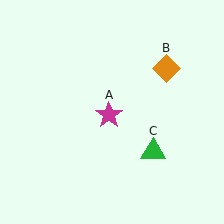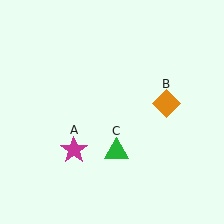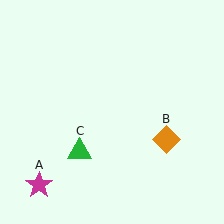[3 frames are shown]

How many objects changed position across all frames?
3 objects changed position: magenta star (object A), orange diamond (object B), green triangle (object C).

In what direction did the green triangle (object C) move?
The green triangle (object C) moved left.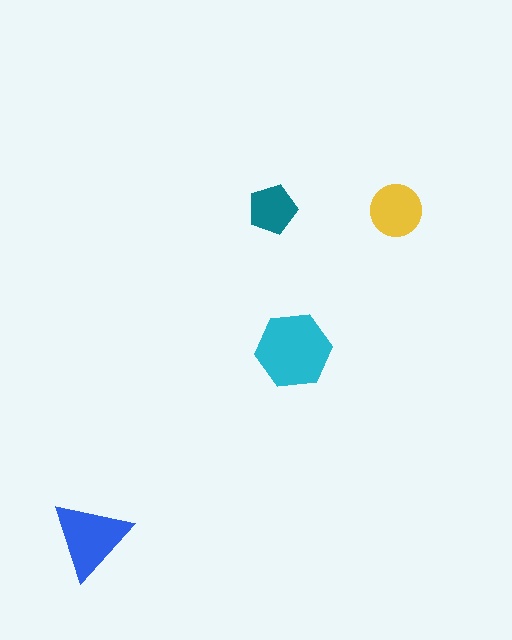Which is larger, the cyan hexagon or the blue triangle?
The cyan hexagon.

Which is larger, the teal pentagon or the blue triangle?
The blue triangle.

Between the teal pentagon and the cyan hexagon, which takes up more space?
The cyan hexagon.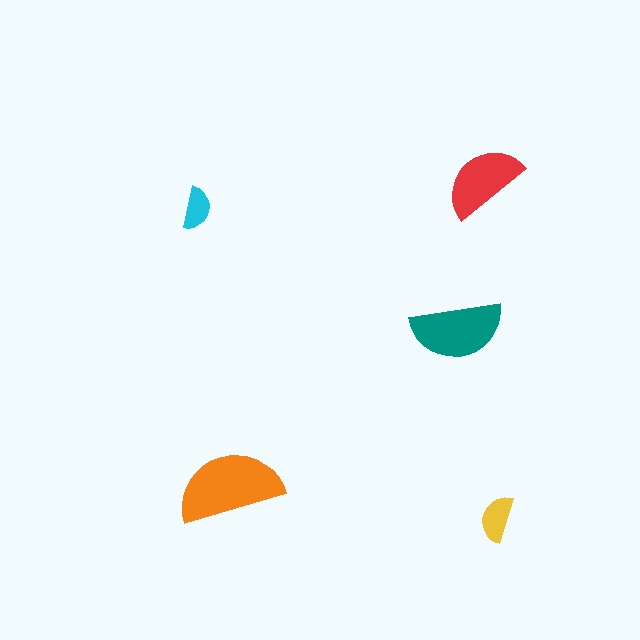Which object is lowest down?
The yellow semicircle is bottommost.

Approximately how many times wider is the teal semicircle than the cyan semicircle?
About 2 times wider.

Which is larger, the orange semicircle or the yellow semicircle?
The orange one.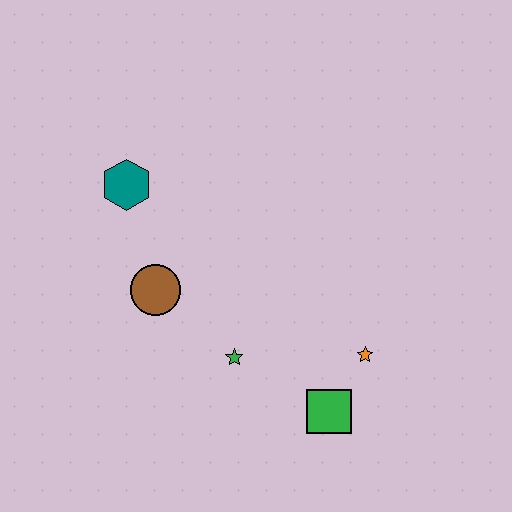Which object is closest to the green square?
The orange star is closest to the green square.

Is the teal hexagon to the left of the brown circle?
Yes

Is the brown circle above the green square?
Yes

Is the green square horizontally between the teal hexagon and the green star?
No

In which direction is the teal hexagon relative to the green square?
The teal hexagon is above the green square.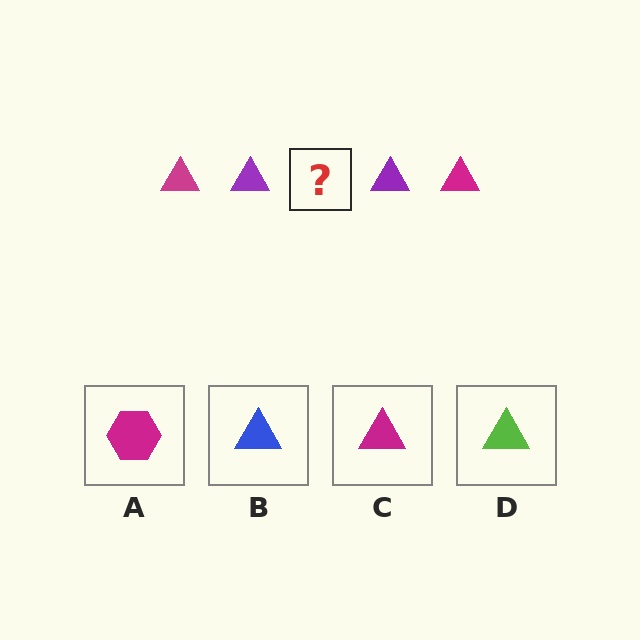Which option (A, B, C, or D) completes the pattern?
C.